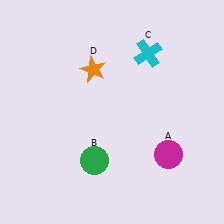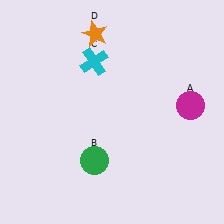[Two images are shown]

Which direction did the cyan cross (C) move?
The cyan cross (C) moved left.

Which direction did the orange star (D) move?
The orange star (D) moved up.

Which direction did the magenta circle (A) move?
The magenta circle (A) moved up.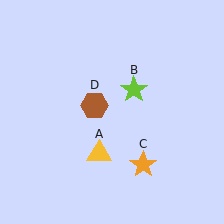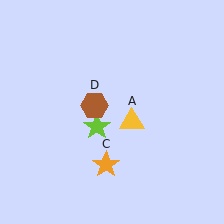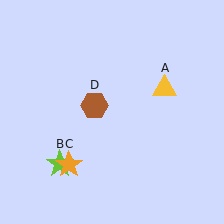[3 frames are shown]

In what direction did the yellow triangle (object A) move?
The yellow triangle (object A) moved up and to the right.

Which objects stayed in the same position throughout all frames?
Brown hexagon (object D) remained stationary.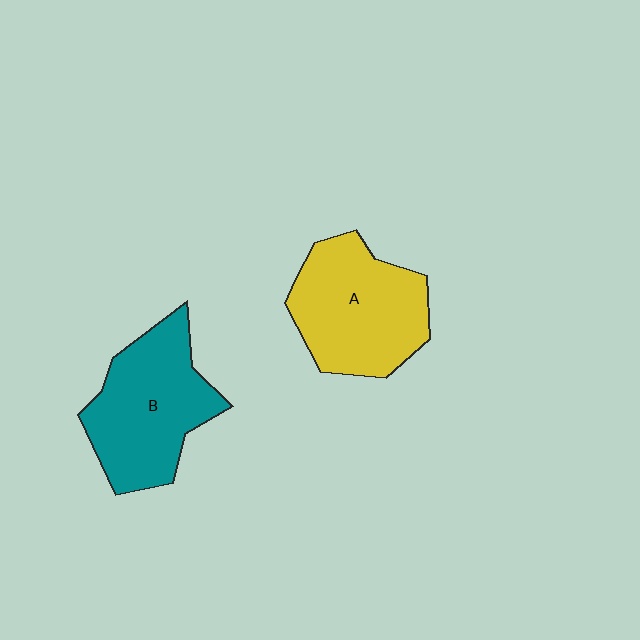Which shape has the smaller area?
Shape A (yellow).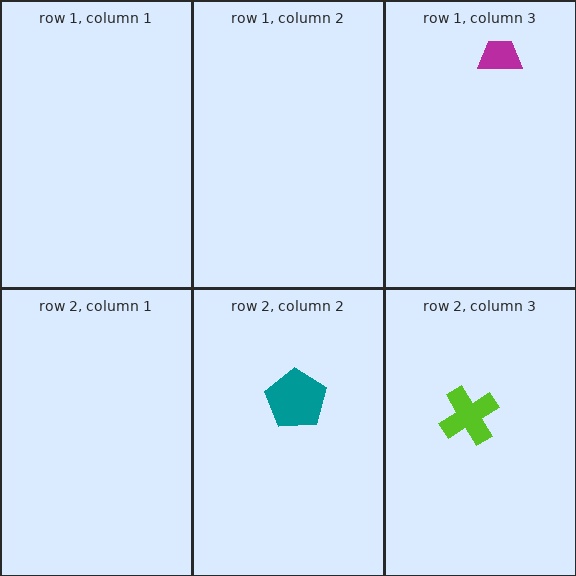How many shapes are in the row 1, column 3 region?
1.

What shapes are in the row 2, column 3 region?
The lime cross.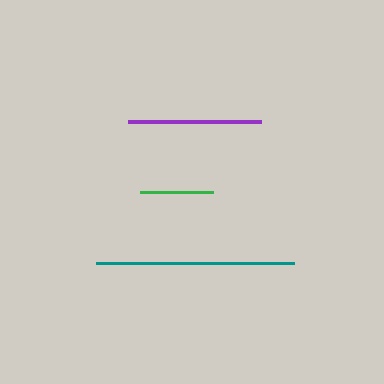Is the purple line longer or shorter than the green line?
The purple line is longer than the green line.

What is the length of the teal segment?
The teal segment is approximately 198 pixels long.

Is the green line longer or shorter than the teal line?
The teal line is longer than the green line.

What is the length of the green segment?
The green segment is approximately 74 pixels long.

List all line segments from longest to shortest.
From longest to shortest: teal, purple, green.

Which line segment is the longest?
The teal line is the longest at approximately 198 pixels.